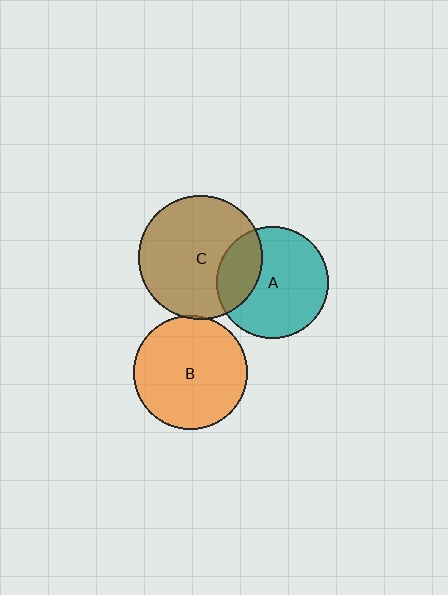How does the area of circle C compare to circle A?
Approximately 1.2 times.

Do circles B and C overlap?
Yes.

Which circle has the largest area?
Circle C (brown).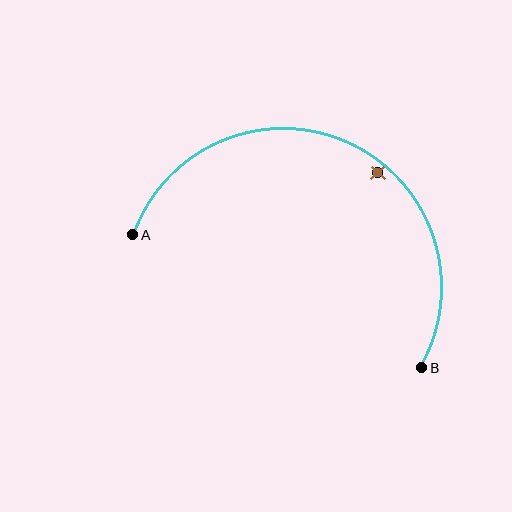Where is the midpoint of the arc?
The arc midpoint is the point on the curve farthest from the straight line joining A and B. It sits above that line.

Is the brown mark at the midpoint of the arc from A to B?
No — the brown mark does not lie on the arc at all. It sits slightly inside the curve.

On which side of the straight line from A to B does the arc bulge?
The arc bulges above the straight line connecting A and B.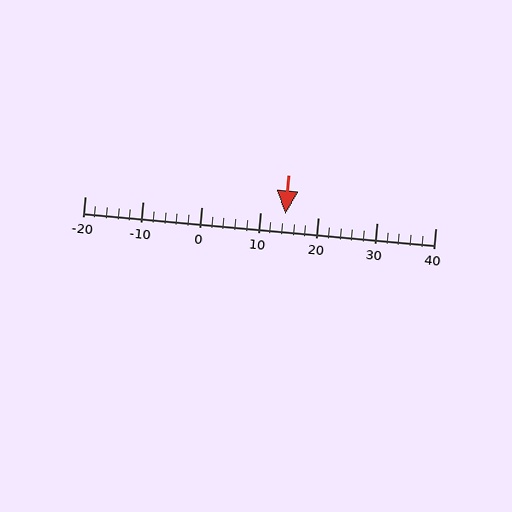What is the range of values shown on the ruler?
The ruler shows values from -20 to 40.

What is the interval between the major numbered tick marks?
The major tick marks are spaced 10 units apart.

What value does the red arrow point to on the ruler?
The red arrow points to approximately 14.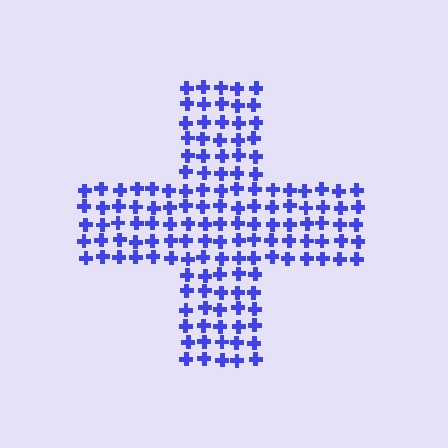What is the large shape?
The large shape is a cross.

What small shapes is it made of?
It is made of small crosses.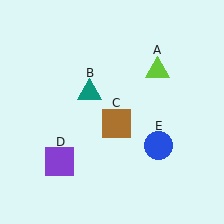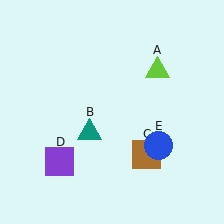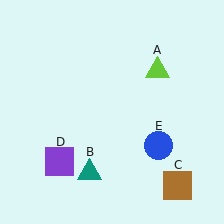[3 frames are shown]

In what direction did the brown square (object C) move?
The brown square (object C) moved down and to the right.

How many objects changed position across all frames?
2 objects changed position: teal triangle (object B), brown square (object C).